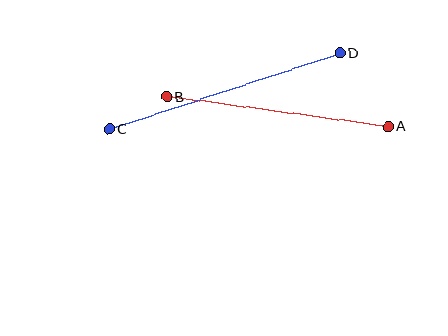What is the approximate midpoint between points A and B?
The midpoint is at approximately (277, 112) pixels.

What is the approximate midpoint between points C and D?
The midpoint is at approximately (225, 91) pixels.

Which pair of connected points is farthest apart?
Points C and D are farthest apart.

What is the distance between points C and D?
The distance is approximately 242 pixels.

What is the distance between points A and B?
The distance is approximately 224 pixels.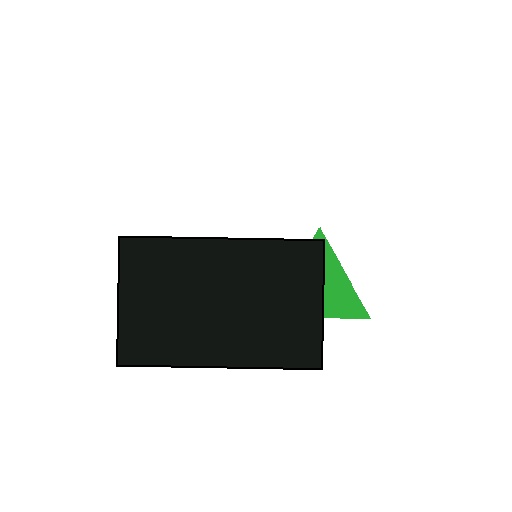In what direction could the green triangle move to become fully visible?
The green triangle could move right. That would shift it out from behind the black rectangle entirely.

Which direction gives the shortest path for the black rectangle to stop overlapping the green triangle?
Moving left gives the shortest separation.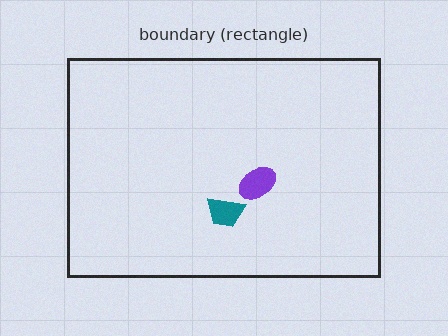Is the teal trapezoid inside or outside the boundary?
Inside.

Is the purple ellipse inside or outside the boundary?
Inside.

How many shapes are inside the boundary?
2 inside, 0 outside.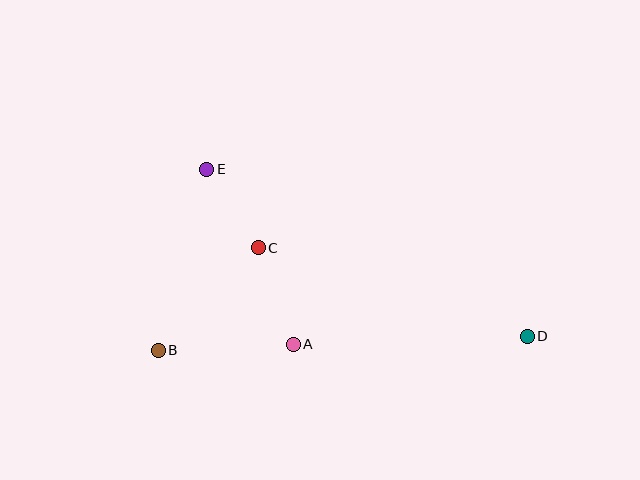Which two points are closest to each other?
Points C and E are closest to each other.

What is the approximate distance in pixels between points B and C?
The distance between B and C is approximately 143 pixels.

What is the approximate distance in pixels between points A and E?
The distance between A and E is approximately 195 pixels.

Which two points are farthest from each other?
Points B and D are farthest from each other.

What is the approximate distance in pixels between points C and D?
The distance between C and D is approximately 283 pixels.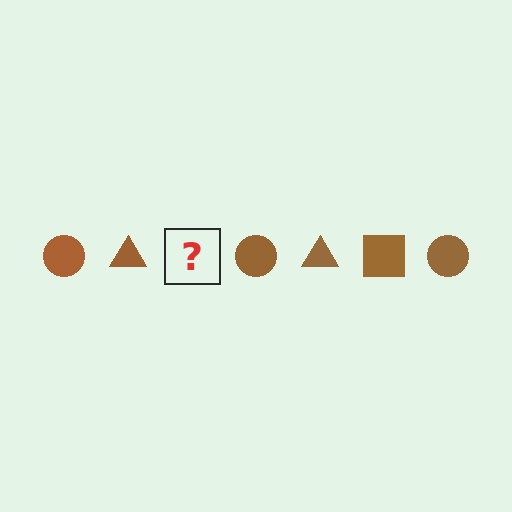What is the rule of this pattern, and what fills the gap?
The rule is that the pattern cycles through circle, triangle, square shapes in brown. The gap should be filled with a brown square.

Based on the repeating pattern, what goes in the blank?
The blank should be a brown square.